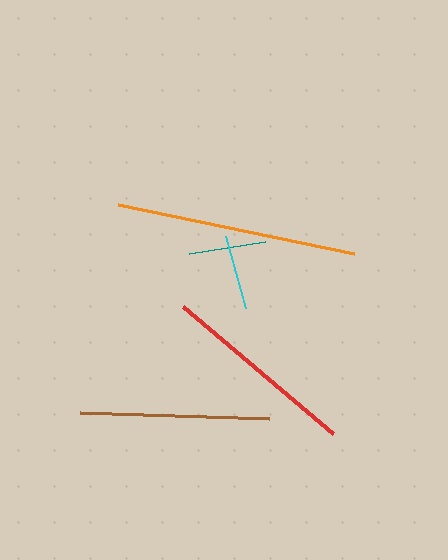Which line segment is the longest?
The orange line is the longest at approximately 241 pixels.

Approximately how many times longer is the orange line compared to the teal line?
The orange line is approximately 3.1 times the length of the teal line.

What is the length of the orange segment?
The orange segment is approximately 241 pixels long.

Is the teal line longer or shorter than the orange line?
The orange line is longer than the teal line.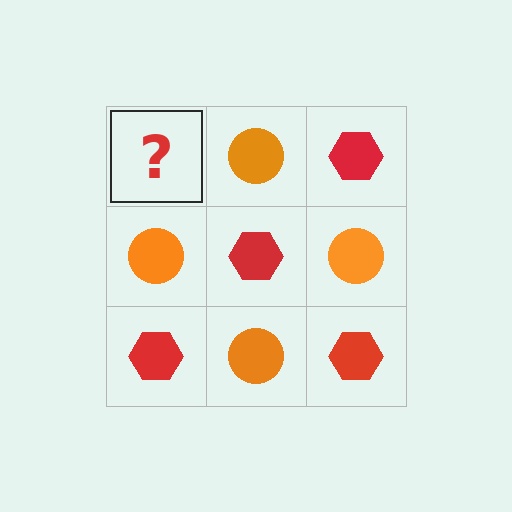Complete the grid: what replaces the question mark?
The question mark should be replaced with a red hexagon.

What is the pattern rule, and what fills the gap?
The rule is that it alternates red hexagon and orange circle in a checkerboard pattern. The gap should be filled with a red hexagon.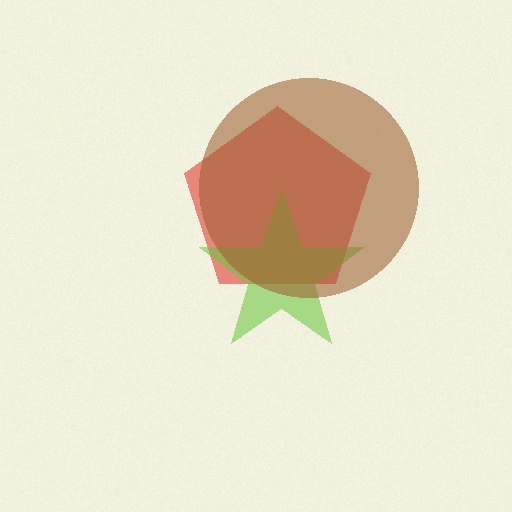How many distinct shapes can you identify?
There are 3 distinct shapes: a red pentagon, a lime star, a brown circle.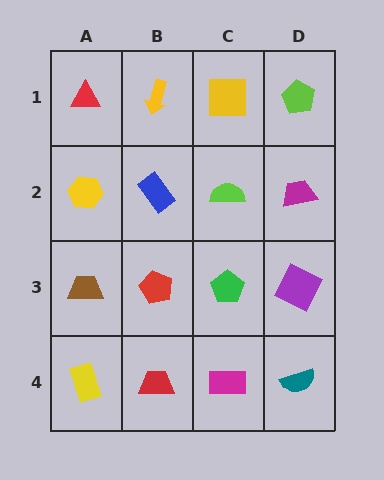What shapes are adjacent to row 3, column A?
A yellow hexagon (row 2, column A), a yellow rectangle (row 4, column A), a red pentagon (row 3, column B).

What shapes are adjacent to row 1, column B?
A blue rectangle (row 2, column B), a red triangle (row 1, column A), a yellow square (row 1, column C).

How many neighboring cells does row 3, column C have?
4.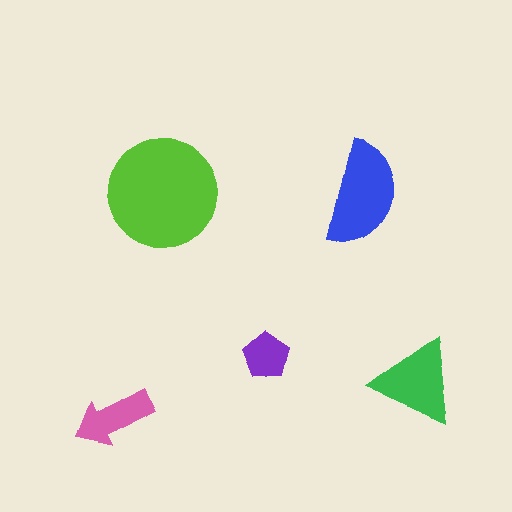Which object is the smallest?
The purple pentagon.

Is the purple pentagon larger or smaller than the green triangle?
Smaller.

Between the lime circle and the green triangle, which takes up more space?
The lime circle.